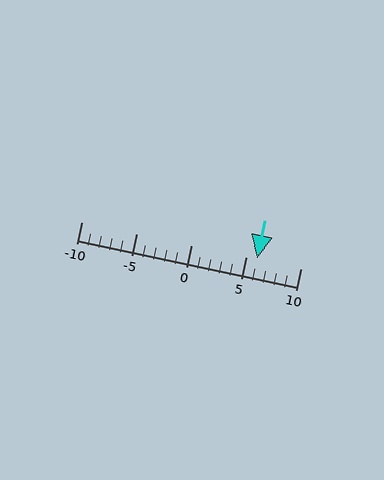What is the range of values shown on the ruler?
The ruler shows values from -10 to 10.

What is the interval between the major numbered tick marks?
The major tick marks are spaced 5 units apart.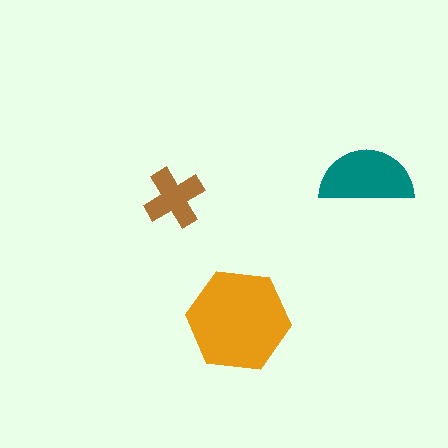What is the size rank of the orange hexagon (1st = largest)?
1st.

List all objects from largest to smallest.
The orange hexagon, the teal semicircle, the brown cross.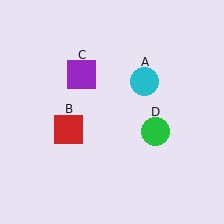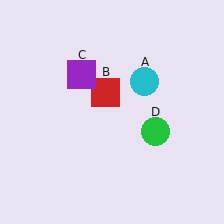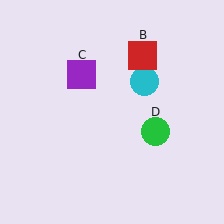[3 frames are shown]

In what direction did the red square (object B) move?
The red square (object B) moved up and to the right.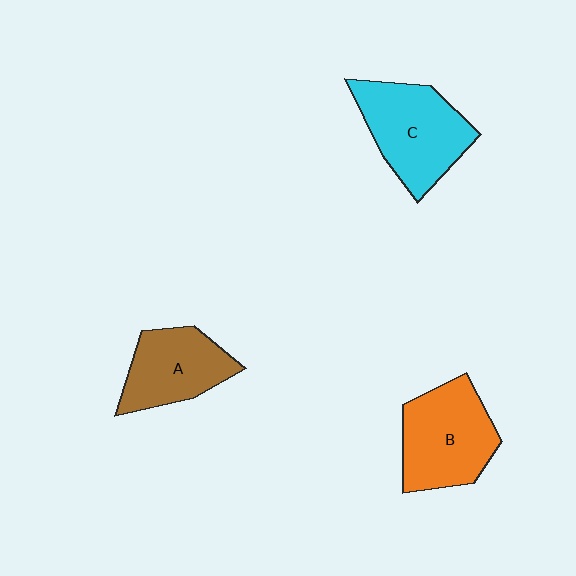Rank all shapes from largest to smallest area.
From largest to smallest: C (cyan), B (orange), A (brown).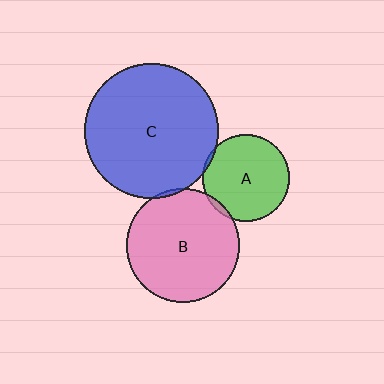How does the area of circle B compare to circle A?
Approximately 1.7 times.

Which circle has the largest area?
Circle C (blue).